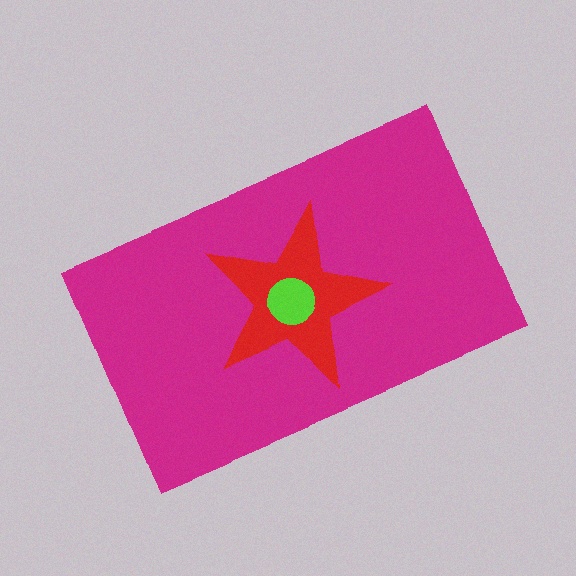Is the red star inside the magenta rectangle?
Yes.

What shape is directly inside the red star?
The lime circle.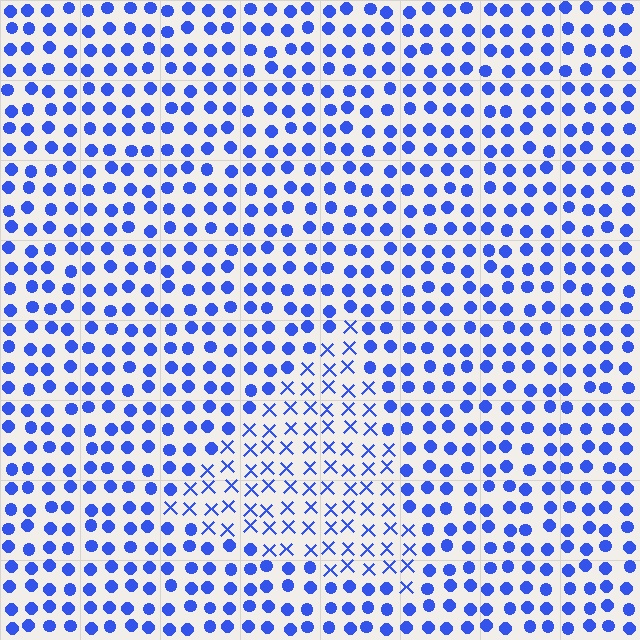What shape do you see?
I see a triangle.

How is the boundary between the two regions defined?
The boundary is defined by a change in element shape: X marks inside vs. circles outside. All elements share the same color and spacing.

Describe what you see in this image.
The image is filled with small blue elements arranged in a uniform grid. A triangle-shaped region contains X marks, while the surrounding area contains circles. The boundary is defined purely by the change in element shape.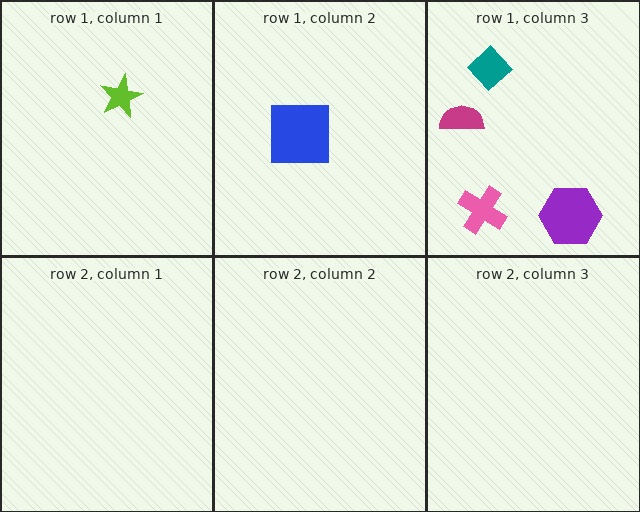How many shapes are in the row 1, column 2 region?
1.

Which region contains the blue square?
The row 1, column 2 region.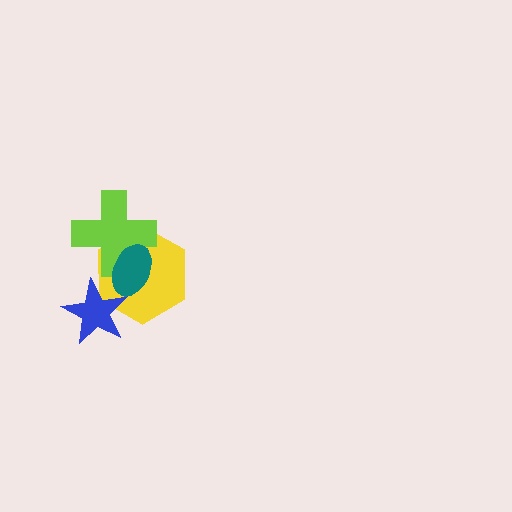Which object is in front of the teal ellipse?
The blue star is in front of the teal ellipse.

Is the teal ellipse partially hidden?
Yes, it is partially covered by another shape.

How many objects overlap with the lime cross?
2 objects overlap with the lime cross.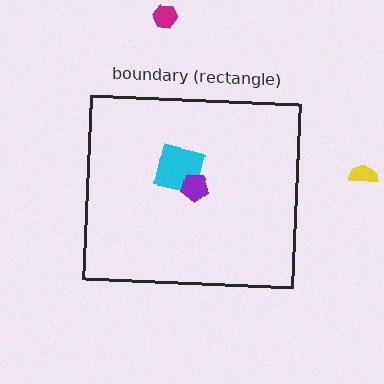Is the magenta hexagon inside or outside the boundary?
Outside.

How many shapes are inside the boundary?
2 inside, 2 outside.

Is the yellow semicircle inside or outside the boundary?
Outside.